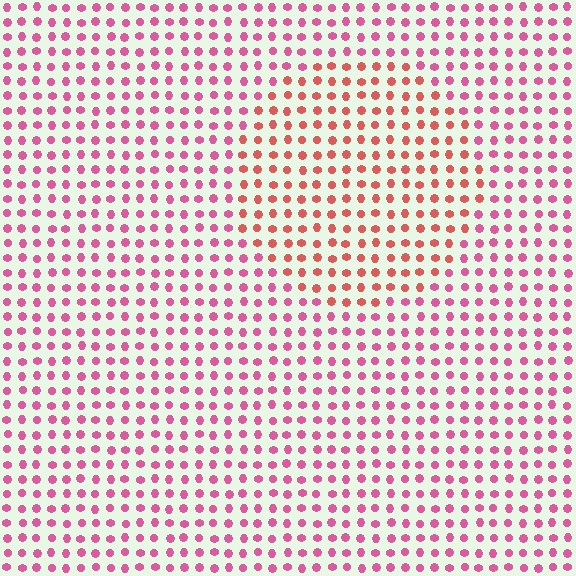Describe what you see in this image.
The image is filled with small pink elements in a uniform arrangement. A circle-shaped region is visible where the elements are tinted to a slightly different hue, forming a subtle color boundary.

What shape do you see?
I see a circle.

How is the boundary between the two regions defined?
The boundary is defined purely by a slight shift in hue (about 33 degrees). Spacing, size, and orientation are identical on both sides.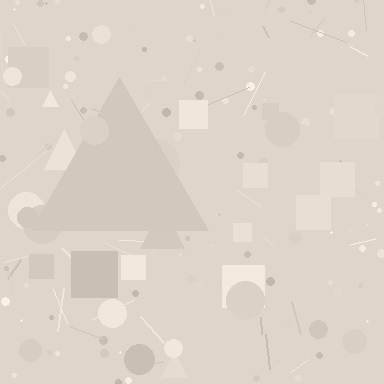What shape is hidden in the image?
A triangle is hidden in the image.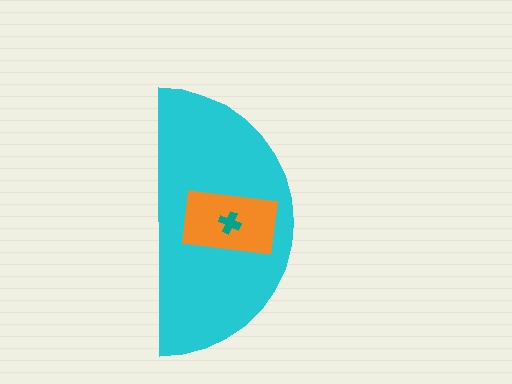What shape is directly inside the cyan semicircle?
The orange rectangle.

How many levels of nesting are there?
3.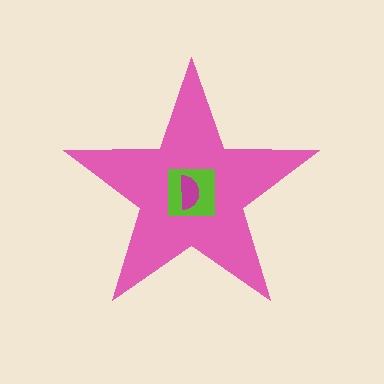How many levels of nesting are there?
3.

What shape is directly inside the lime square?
The magenta semicircle.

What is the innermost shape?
The magenta semicircle.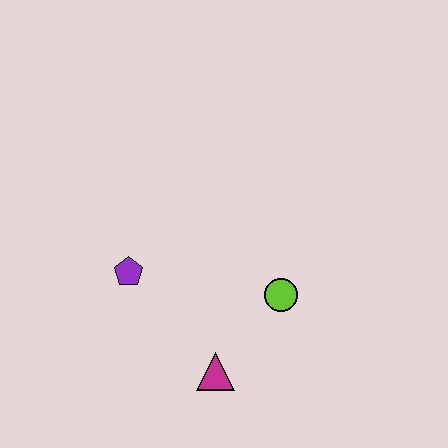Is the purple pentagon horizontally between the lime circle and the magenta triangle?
No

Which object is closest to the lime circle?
The magenta triangle is closest to the lime circle.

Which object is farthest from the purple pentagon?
The lime circle is farthest from the purple pentagon.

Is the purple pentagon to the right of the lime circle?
No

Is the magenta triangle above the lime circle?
No